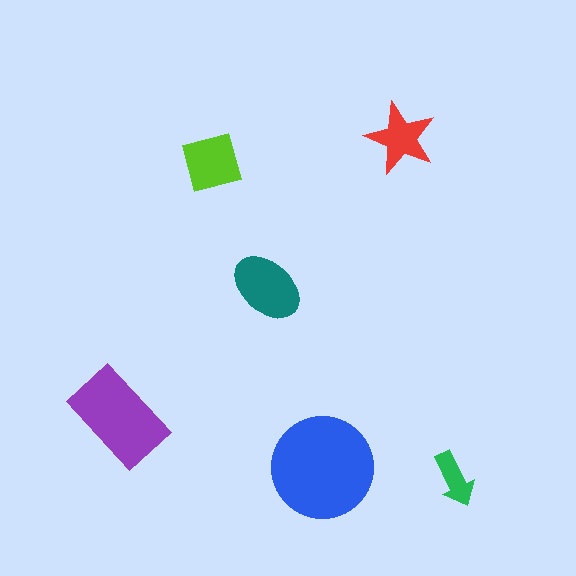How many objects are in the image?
There are 6 objects in the image.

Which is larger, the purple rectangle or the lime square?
The purple rectangle.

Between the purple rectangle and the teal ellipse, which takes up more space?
The purple rectangle.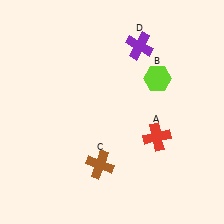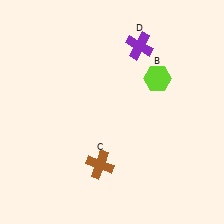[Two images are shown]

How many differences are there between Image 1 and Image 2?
There is 1 difference between the two images.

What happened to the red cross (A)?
The red cross (A) was removed in Image 2. It was in the bottom-right area of Image 1.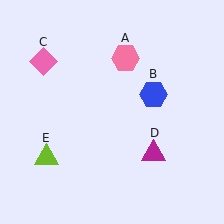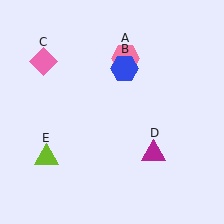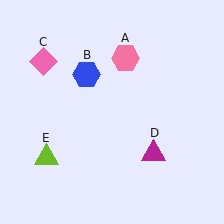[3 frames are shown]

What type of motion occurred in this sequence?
The blue hexagon (object B) rotated counterclockwise around the center of the scene.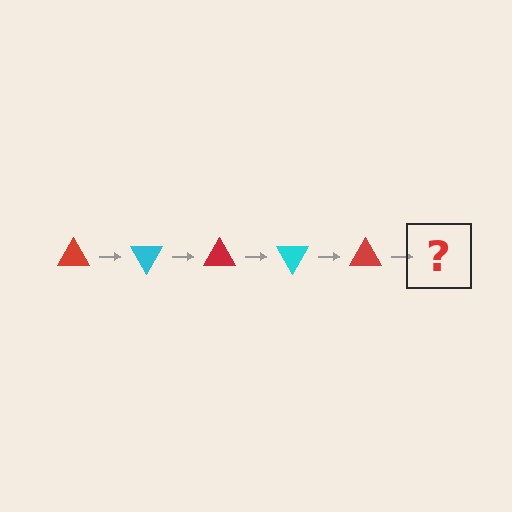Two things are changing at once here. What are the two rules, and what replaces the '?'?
The two rules are that it rotates 60 degrees each step and the color cycles through red and cyan. The '?' should be a cyan triangle, rotated 300 degrees from the start.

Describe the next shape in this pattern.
It should be a cyan triangle, rotated 300 degrees from the start.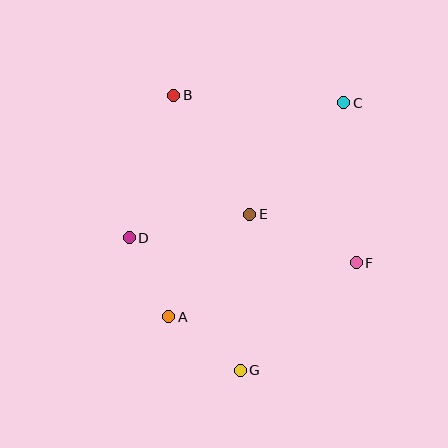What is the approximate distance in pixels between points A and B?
The distance between A and B is approximately 222 pixels.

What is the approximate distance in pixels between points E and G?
The distance between E and G is approximately 156 pixels.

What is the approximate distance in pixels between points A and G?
The distance between A and G is approximately 90 pixels.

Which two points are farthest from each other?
Points C and G are farthest from each other.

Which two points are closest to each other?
Points A and D are closest to each other.